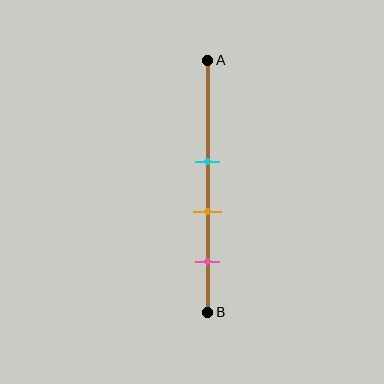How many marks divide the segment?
There are 3 marks dividing the segment.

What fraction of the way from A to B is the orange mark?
The orange mark is approximately 60% (0.6) of the way from A to B.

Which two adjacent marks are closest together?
The cyan and orange marks are the closest adjacent pair.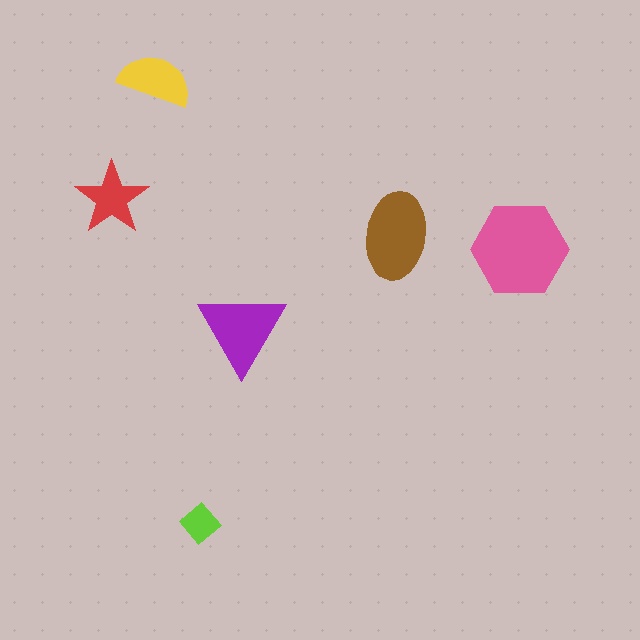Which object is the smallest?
The lime diamond.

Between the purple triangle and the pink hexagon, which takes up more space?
The pink hexagon.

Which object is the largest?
The pink hexagon.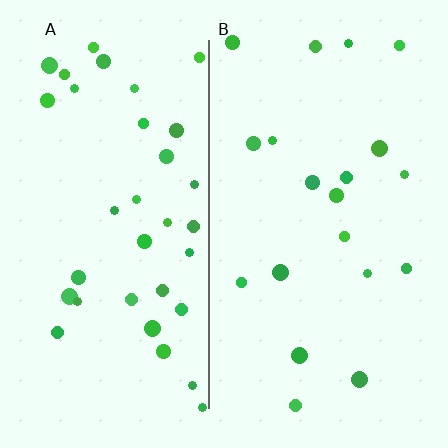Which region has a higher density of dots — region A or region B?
A (the left).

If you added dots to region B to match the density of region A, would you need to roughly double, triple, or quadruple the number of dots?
Approximately double.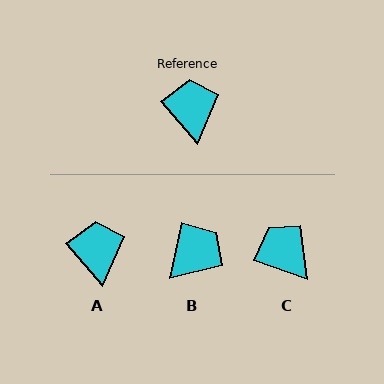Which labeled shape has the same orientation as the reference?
A.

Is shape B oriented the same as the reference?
No, it is off by about 53 degrees.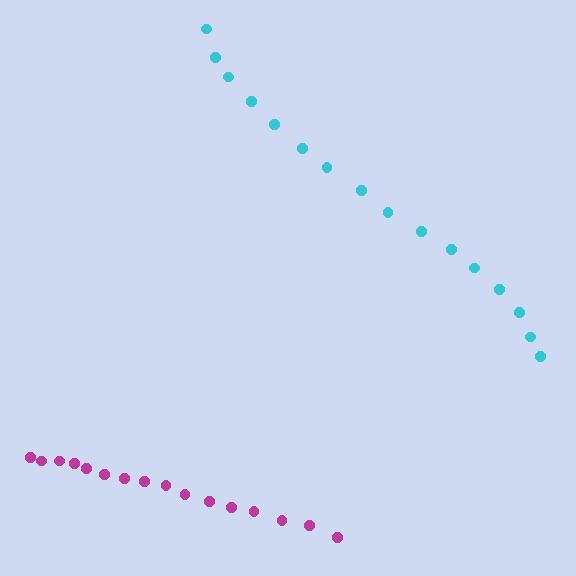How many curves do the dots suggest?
There are 2 distinct paths.